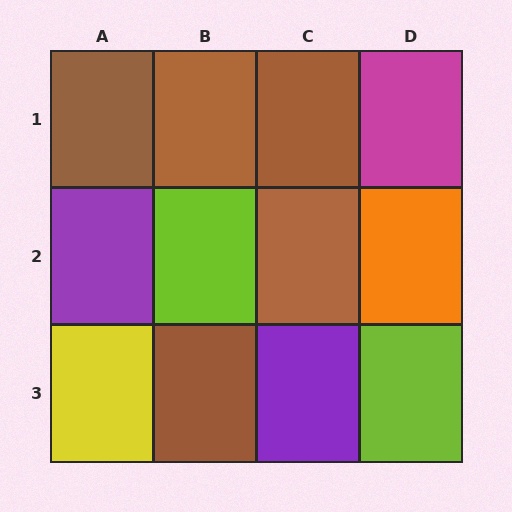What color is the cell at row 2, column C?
Brown.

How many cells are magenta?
1 cell is magenta.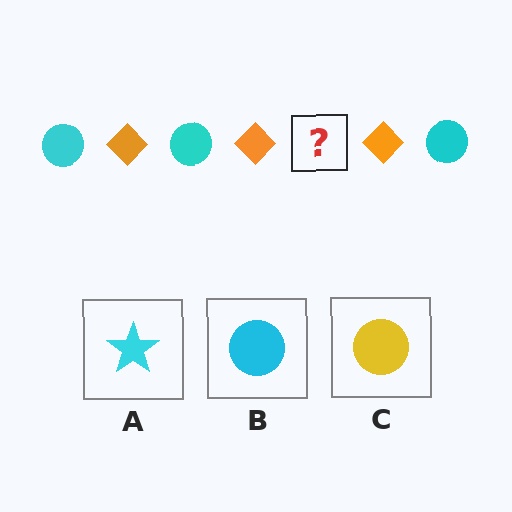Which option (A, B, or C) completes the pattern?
B.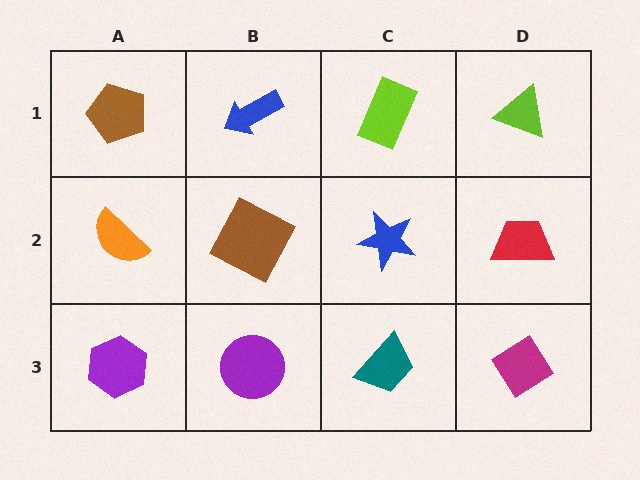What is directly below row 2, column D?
A magenta diamond.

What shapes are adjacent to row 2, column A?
A brown pentagon (row 1, column A), a purple hexagon (row 3, column A), a brown square (row 2, column B).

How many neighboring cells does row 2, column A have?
3.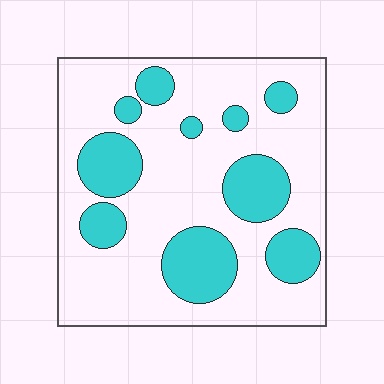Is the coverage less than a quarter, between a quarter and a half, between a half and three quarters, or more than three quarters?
Between a quarter and a half.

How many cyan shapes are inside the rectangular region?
10.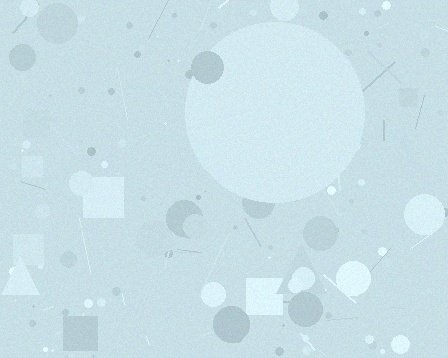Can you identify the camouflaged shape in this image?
The camouflaged shape is a circle.